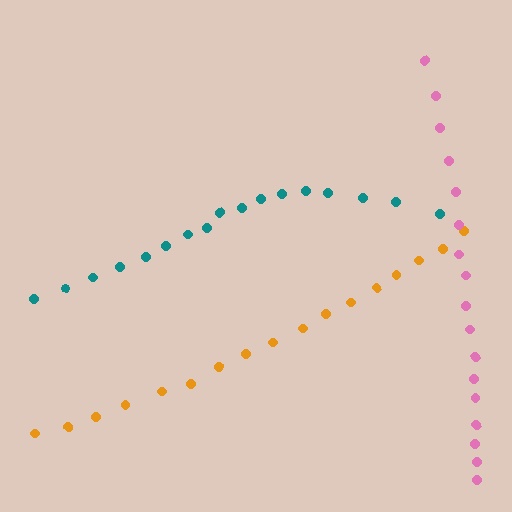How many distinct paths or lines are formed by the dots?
There are 3 distinct paths.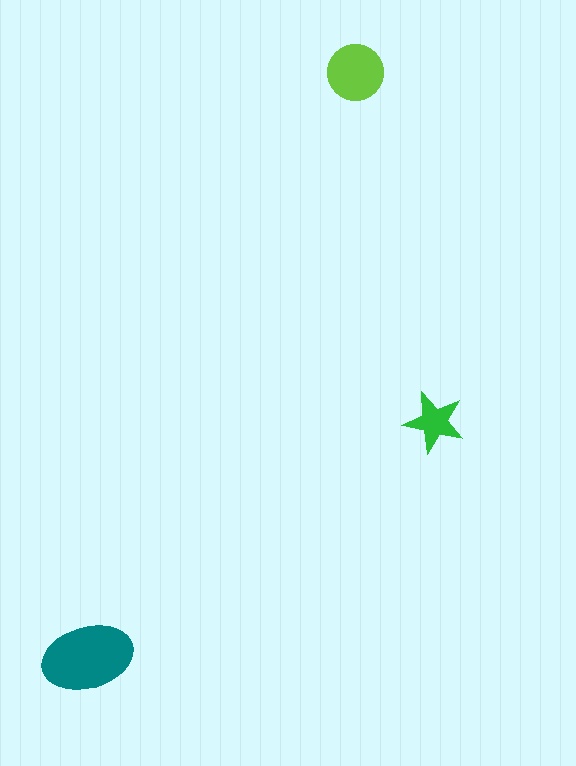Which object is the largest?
The teal ellipse.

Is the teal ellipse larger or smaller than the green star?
Larger.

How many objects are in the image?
There are 3 objects in the image.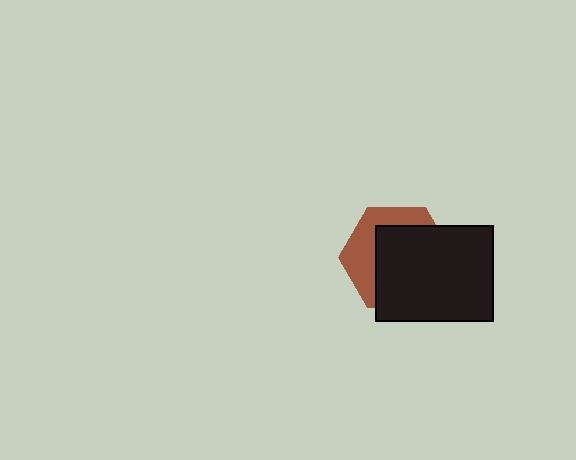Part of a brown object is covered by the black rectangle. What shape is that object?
It is a hexagon.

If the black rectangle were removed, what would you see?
You would see the complete brown hexagon.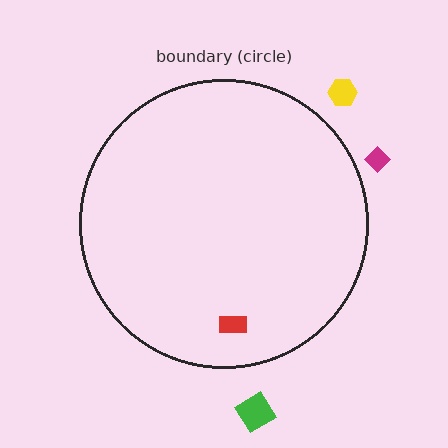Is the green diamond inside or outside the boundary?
Outside.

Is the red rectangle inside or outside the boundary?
Inside.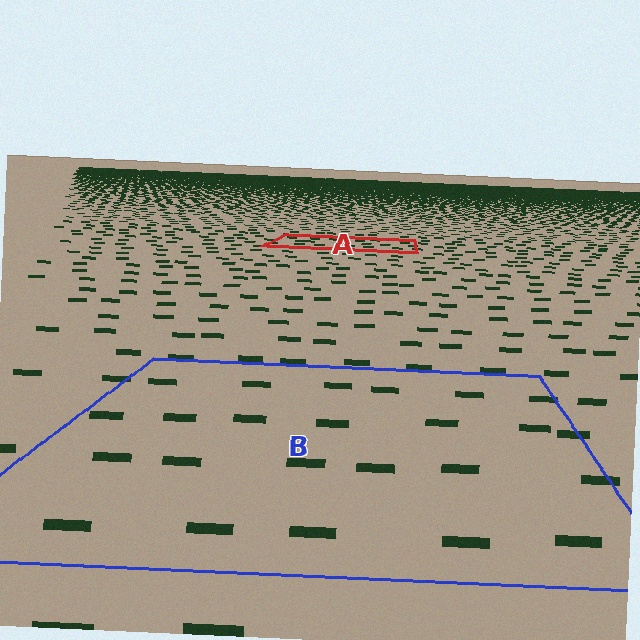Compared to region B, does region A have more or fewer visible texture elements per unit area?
Region A has more texture elements per unit area — they are packed more densely because it is farther away.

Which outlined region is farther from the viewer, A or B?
Region A is farther from the viewer — the texture elements inside it appear smaller and more densely packed.